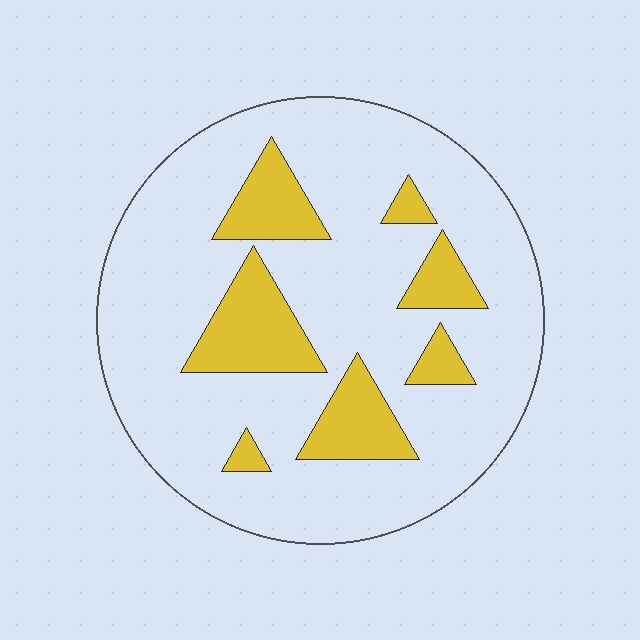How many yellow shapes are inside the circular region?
7.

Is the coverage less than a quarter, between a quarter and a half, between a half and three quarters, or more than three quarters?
Less than a quarter.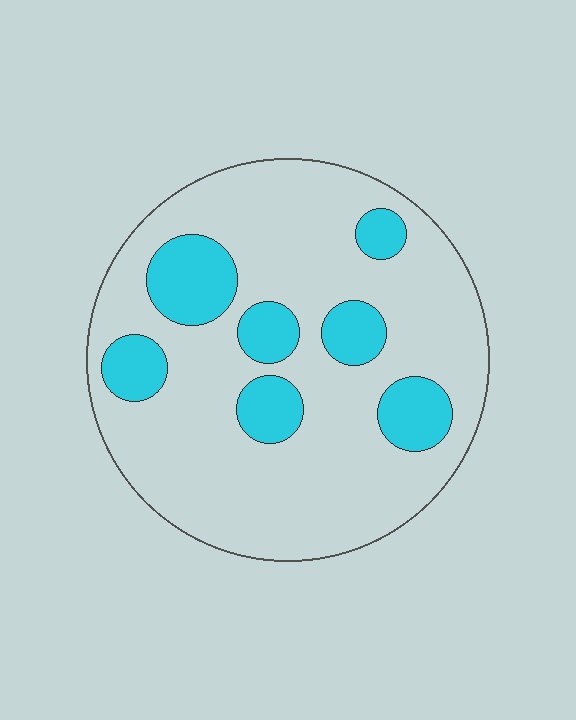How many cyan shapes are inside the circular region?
7.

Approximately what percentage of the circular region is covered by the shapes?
Approximately 20%.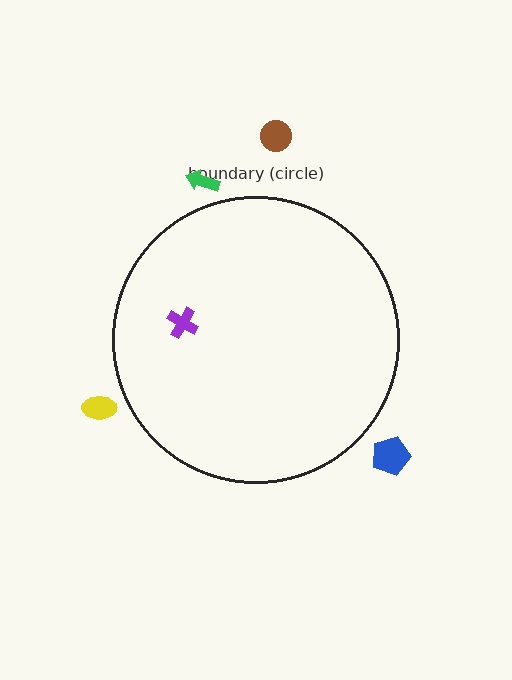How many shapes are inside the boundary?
1 inside, 4 outside.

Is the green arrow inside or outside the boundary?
Outside.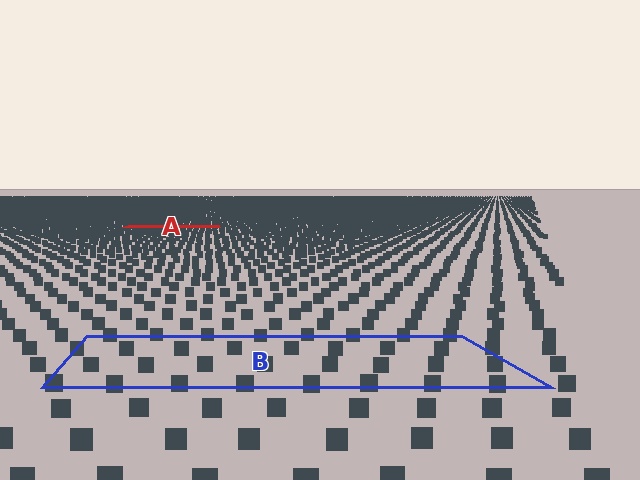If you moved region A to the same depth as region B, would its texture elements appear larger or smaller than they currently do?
They would appear larger. At a closer depth, the same texture elements are projected at a bigger on-screen size.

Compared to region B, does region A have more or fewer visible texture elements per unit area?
Region A has more texture elements per unit area — they are packed more densely because it is farther away.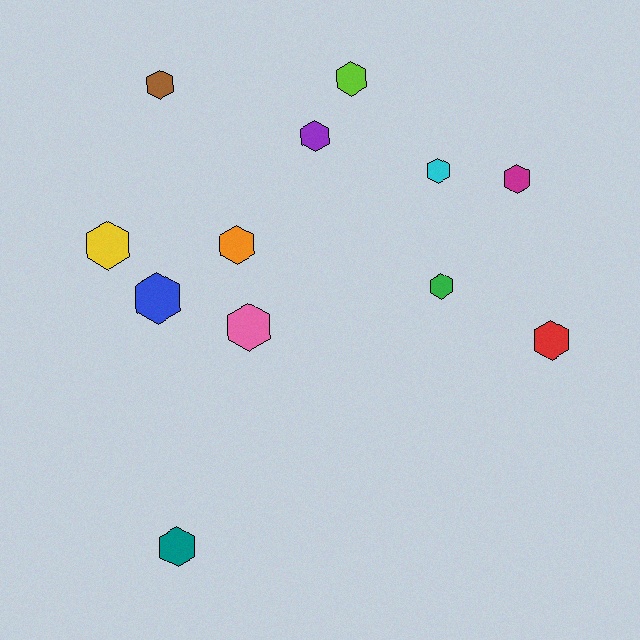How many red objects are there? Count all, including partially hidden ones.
There is 1 red object.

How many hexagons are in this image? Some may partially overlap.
There are 12 hexagons.